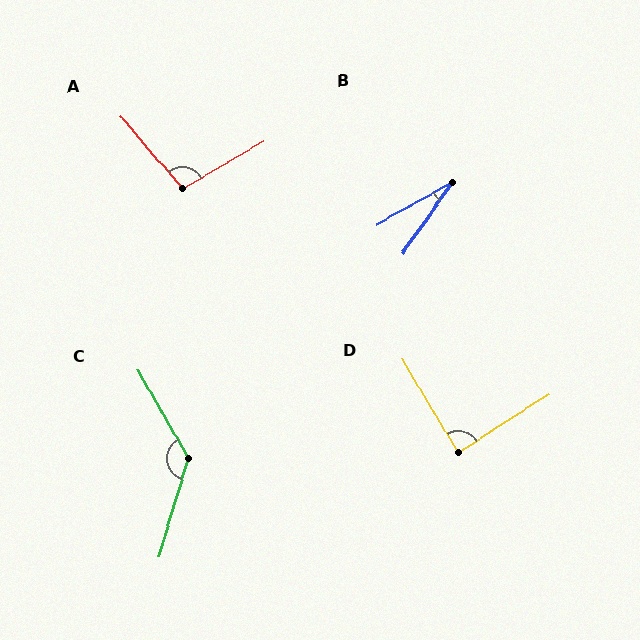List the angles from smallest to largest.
B (26°), D (88°), A (100°), C (134°).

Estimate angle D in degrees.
Approximately 88 degrees.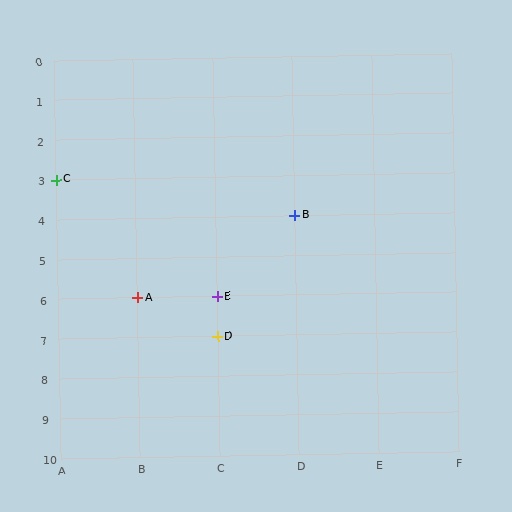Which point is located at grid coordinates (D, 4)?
Point B is at (D, 4).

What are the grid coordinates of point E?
Point E is at grid coordinates (C, 6).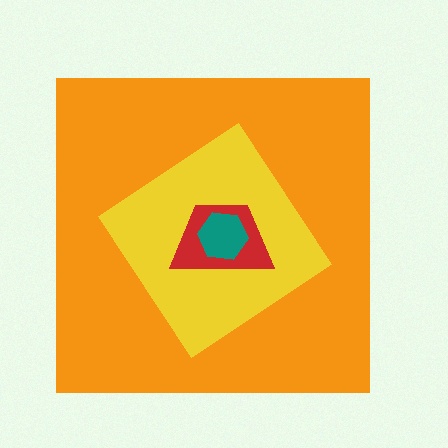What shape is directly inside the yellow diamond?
The red trapezoid.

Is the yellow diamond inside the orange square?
Yes.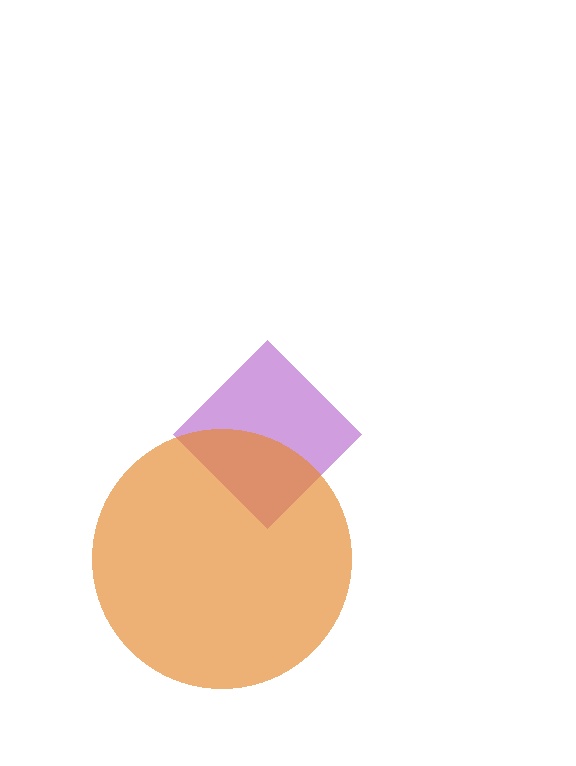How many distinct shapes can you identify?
There are 2 distinct shapes: a purple diamond, an orange circle.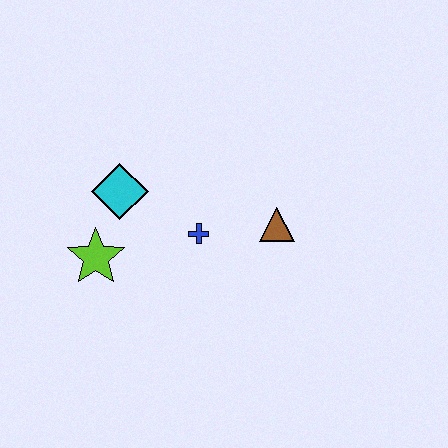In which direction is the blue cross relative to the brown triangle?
The blue cross is to the left of the brown triangle.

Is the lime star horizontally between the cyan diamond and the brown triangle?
No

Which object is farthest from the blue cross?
The lime star is farthest from the blue cross.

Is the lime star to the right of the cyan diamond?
No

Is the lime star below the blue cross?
Yes